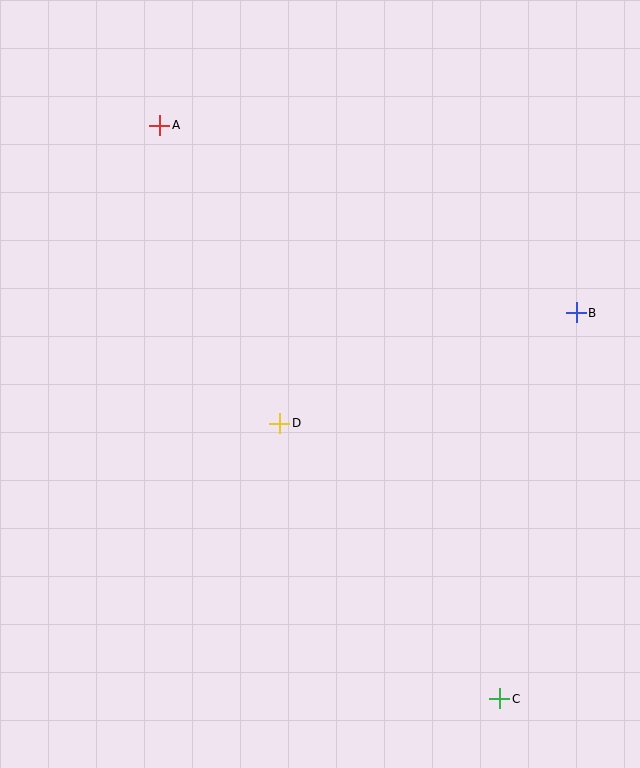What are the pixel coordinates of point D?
Point D is at (280, 423).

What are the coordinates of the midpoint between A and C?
The midpoint between A and C is at (330, 412).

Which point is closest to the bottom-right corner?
Point C is closest to the bottom-right corner.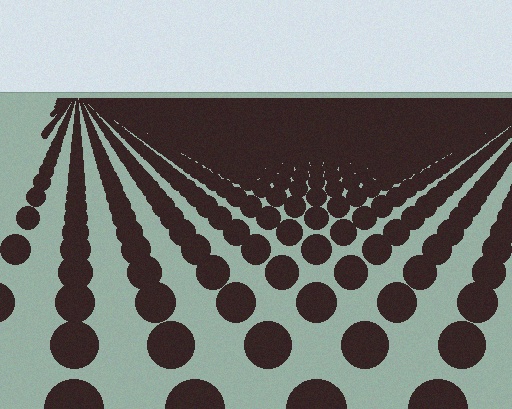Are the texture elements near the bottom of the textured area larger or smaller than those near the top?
Larger. Near the bottom, elements are closer to the viewer and appear at a bigger on-screen size.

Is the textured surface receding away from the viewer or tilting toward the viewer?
The surface is receding away from the viewer. Texture elements get smaller and denser toward the top.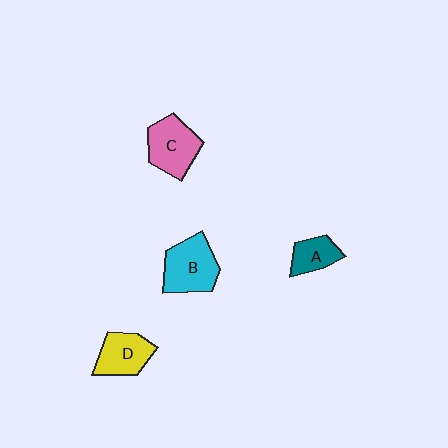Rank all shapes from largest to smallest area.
From largest to smallest: B (cyan), C (pink), D (yellow), A (teal).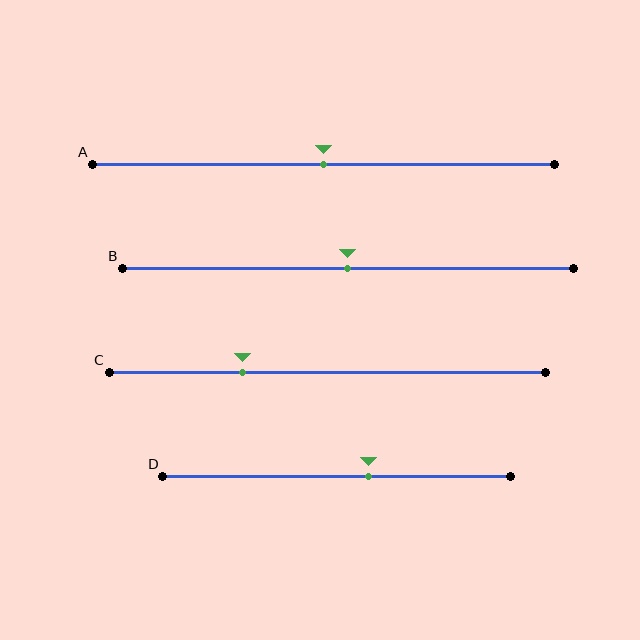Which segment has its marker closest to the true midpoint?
Segment A has its marker closest to the true midpoint.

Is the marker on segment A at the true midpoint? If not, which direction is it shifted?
Yes, the marker on segment A is at the true midpoint.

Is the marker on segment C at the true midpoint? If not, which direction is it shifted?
No, the marker on segment C is shifted to the left by about 19% of the segment length.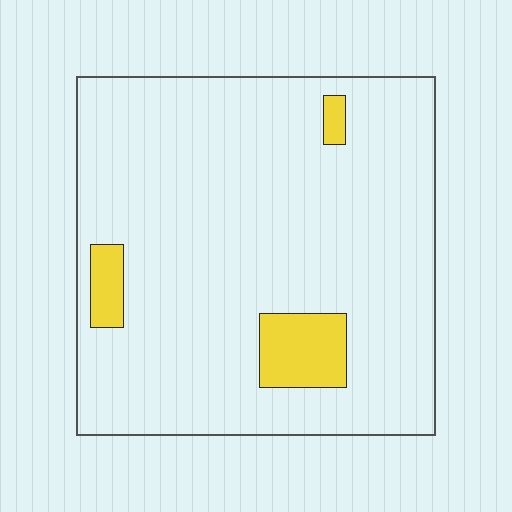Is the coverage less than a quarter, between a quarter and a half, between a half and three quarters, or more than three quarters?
Less than a quarter.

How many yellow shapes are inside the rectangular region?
3.